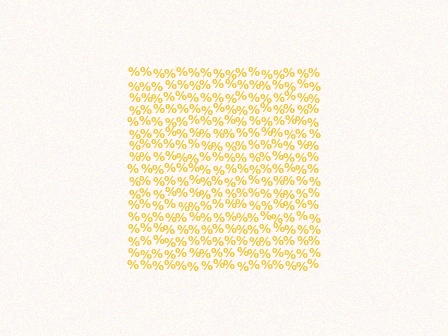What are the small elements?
The small elements are percent signs.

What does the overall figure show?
The overall figure shows a square.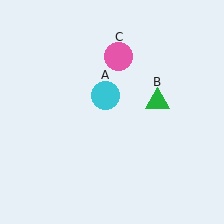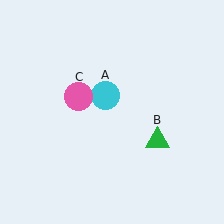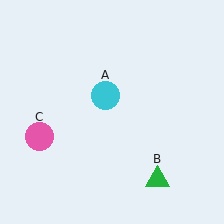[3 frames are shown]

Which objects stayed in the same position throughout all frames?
Cyan circle (object A) remained stationary.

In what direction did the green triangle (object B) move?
The green triangle (object B) moved down.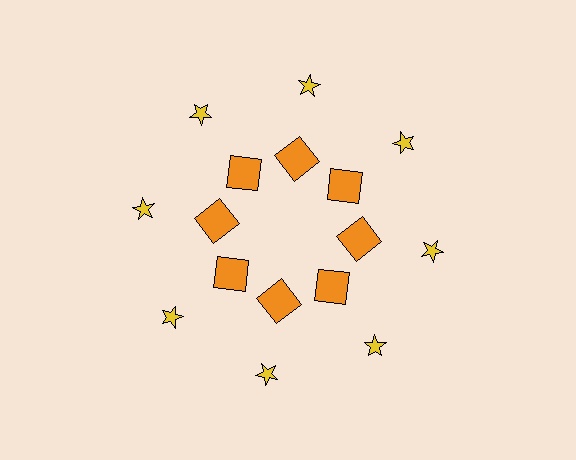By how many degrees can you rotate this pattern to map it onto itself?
The pattern maps onto itself every 45 degrees of rotation.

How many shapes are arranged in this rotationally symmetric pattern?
There are 16 shapes, arranged in 8 groups of 2.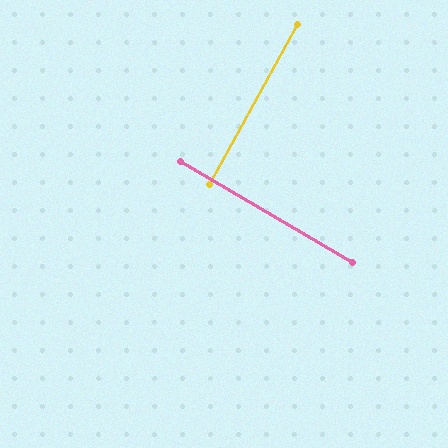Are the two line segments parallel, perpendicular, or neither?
Perpendicular — they meet at approximately 88°.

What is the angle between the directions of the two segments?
Approximately 88 degrees.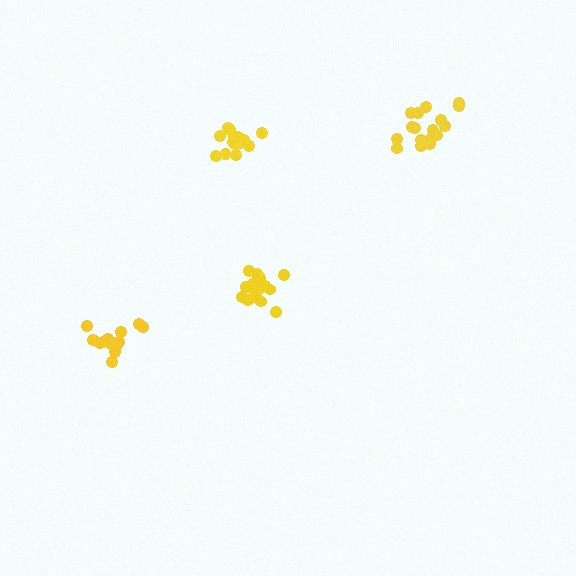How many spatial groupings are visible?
There are 4 spatial groupings.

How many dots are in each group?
Group 1: 18 dots, Group 2: 17 dots, Group 3: 19 dots, Group 4: 15 dots (69 total).